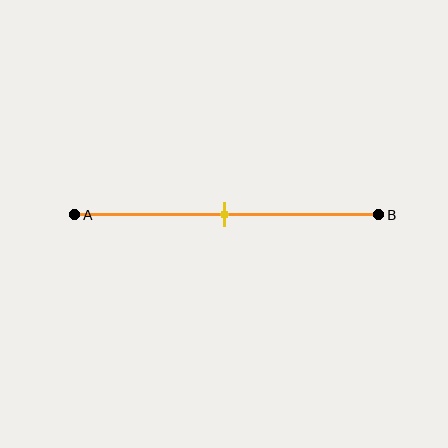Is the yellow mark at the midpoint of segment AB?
Yes, the mark is approximately at the midpoint.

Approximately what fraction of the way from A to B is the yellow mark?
The yellow mark is approximately 50% of the way from A to B.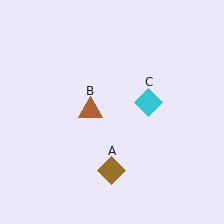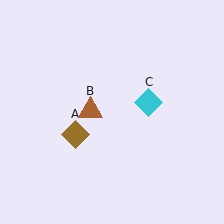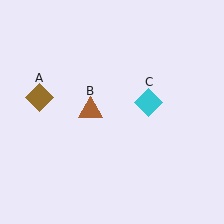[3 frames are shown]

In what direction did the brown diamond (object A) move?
The brown diamond (object A) moved up and to the left.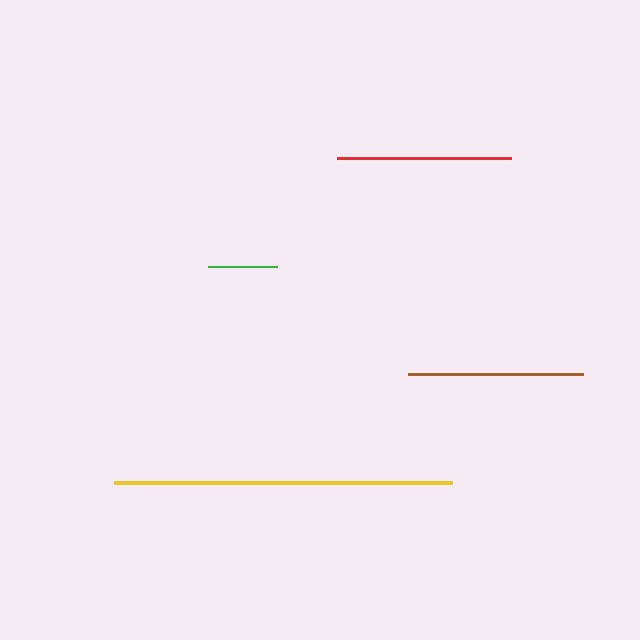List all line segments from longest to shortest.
From longest to shortest: yellow, brown, red, green.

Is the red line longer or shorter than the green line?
The red line is longer than the green line.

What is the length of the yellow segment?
The yellow segment is approximately 338 pixels long.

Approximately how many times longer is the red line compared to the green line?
The red line is approximately 2.5 times the length of the green line.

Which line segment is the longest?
The yellow line is the longest at approximately 338 pixels.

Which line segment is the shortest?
The green line is the shortest at approximately 69 pixels.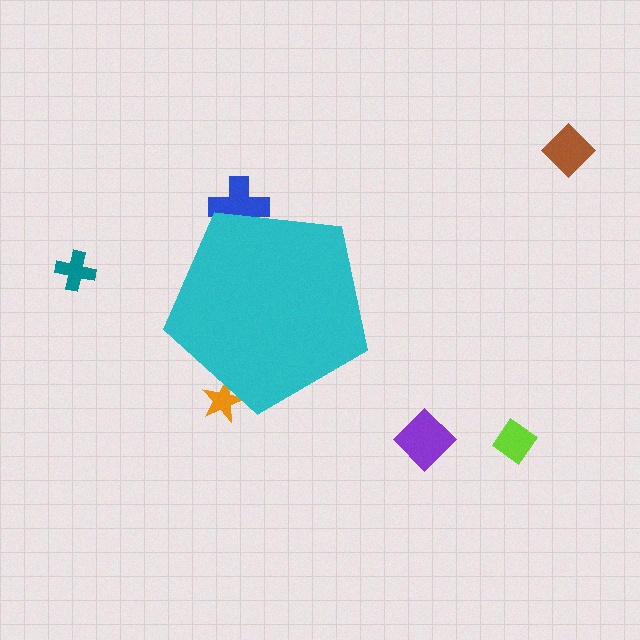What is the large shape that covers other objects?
A cyan pentagon.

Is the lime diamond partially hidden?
No, the lime diamond is fully visible.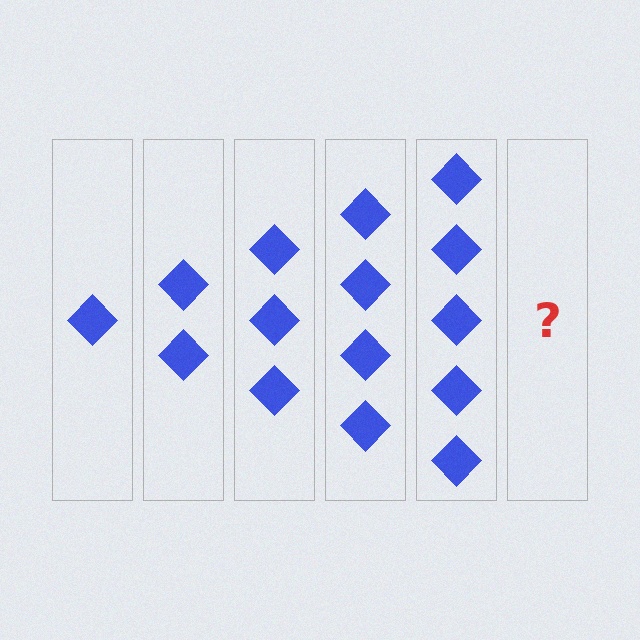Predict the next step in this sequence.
The next step is 6 diamonds.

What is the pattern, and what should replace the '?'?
The pattern is that each step adds one more diamond. The '?' should be 6 diamonds.